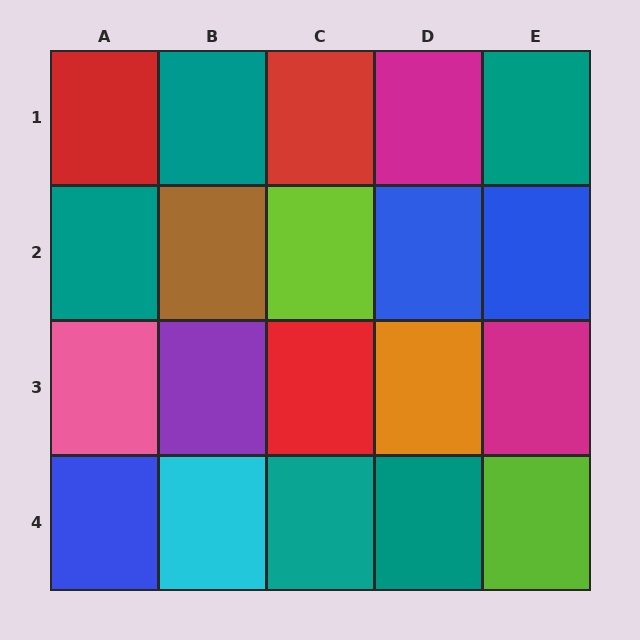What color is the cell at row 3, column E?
Magenta.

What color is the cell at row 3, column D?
Orange.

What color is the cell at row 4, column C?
Teal.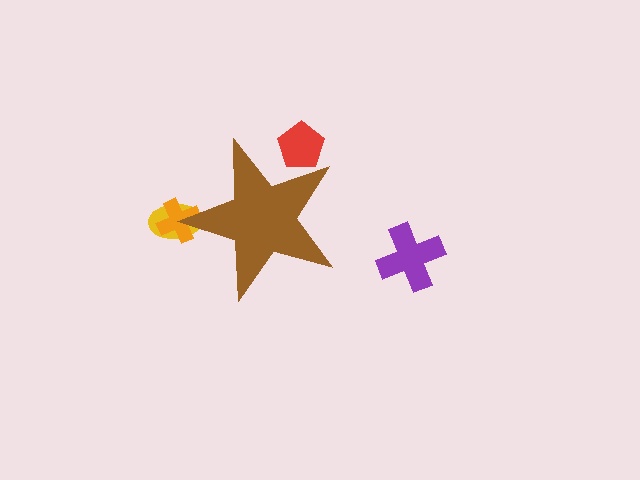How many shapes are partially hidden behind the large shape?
3 shapes are partially hidden.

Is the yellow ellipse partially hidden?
Yes, the yellow ellipse is partially hidden behind the brown star.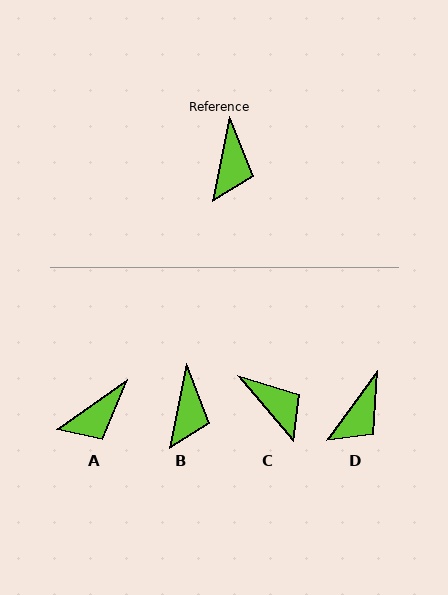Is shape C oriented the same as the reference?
No, it is off by about 52 degrees.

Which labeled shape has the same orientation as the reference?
B.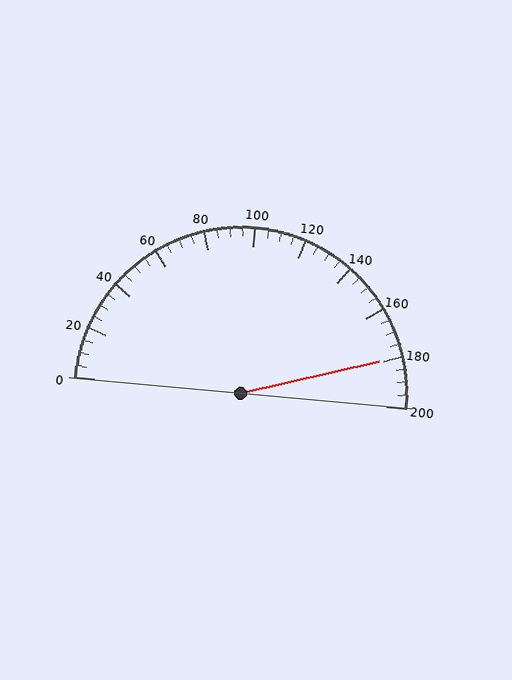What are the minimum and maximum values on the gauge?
The gauge ranges from 0 to 200.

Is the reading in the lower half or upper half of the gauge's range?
The reading is in the upper half of the range (0 to 200).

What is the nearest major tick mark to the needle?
The nearest major tick mark is 180.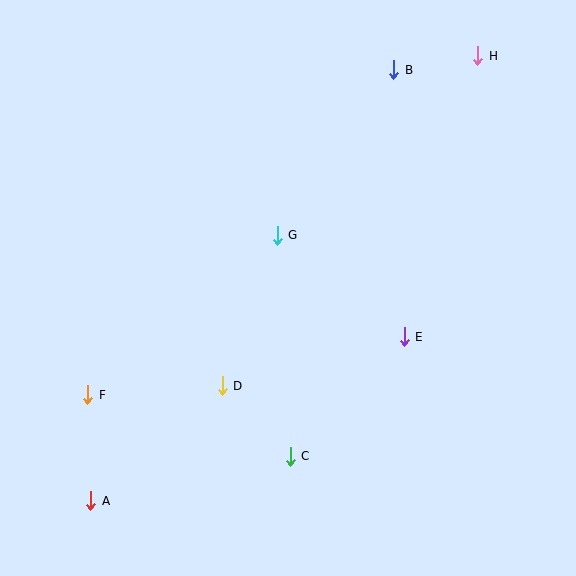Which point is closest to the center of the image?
Point G at (277, 235) is closest to the center.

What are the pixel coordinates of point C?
Point C is at (290, 456).